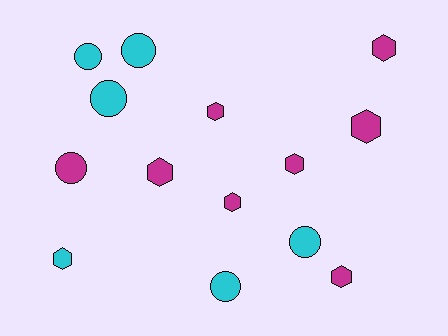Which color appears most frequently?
Magenta, with 8 objects.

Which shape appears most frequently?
Hexagon, with 8 objects.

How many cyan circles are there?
There are 5 cyan circles.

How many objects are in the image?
There are 14 objects.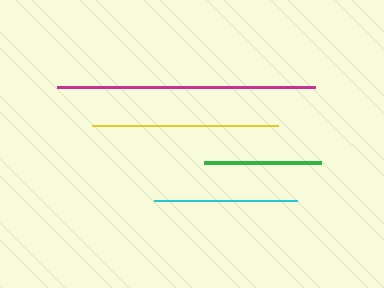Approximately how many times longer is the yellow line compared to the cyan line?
The yellow line is approximately 1.3 times the length of the cyan line.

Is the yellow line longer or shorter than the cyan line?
The yellow line is longer than the cyan line.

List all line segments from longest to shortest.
From longest to shortest: magenta, yellow, cyan, green.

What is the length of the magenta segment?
The magenta segment is approximately 257 pixels long.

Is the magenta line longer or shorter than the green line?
The magenta line is longer than the green line.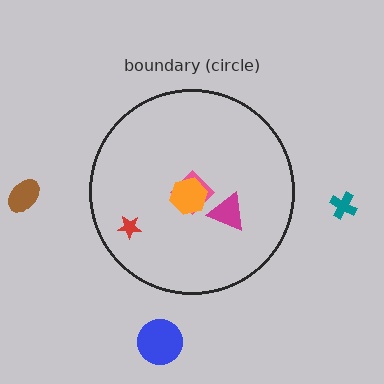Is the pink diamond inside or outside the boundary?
Inside.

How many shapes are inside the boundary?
4 inside, 3 outside.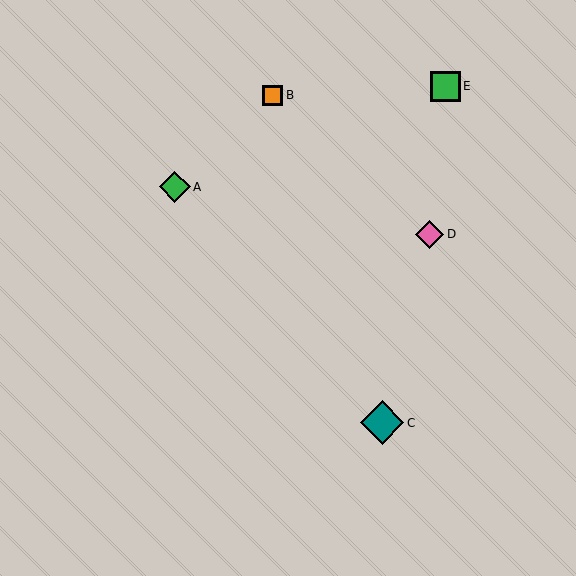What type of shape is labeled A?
Shape A is a green diamond.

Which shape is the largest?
The teal diamond (labeled C) is the largest.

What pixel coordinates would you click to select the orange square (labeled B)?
Click at (273, 95) to select the orange square B.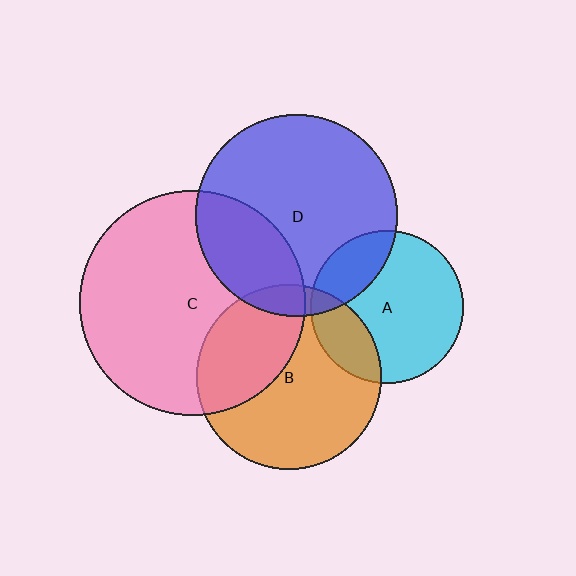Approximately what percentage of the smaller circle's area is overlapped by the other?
Approximately 20%.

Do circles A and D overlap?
Yes.